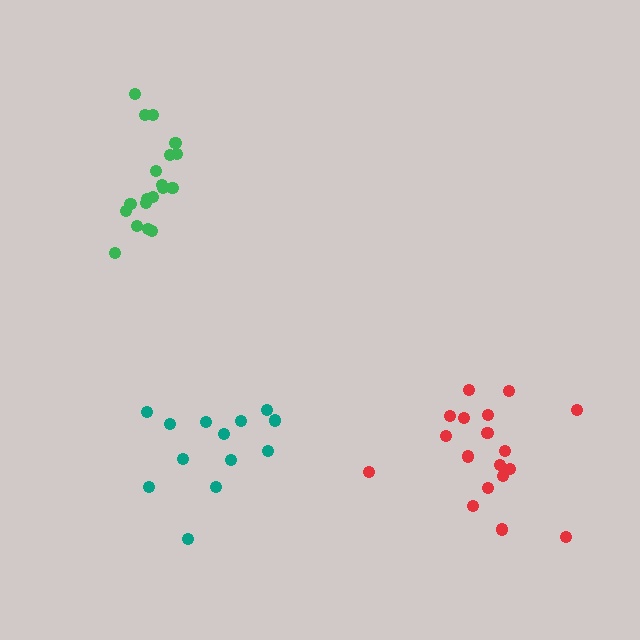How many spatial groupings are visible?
There are 3 spatial groupings.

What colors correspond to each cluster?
The clusters are colored: green, teal, red.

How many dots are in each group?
Group 1: 19 dots, Group 2: 13 dots, Group 3: 18 dots (50 total).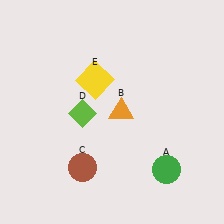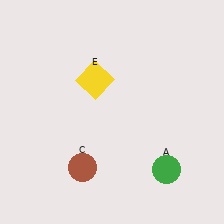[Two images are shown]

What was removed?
The orange triangle (B), the lime diamond (D) were removed in Image 2.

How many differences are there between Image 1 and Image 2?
There are 2 differences between the two images.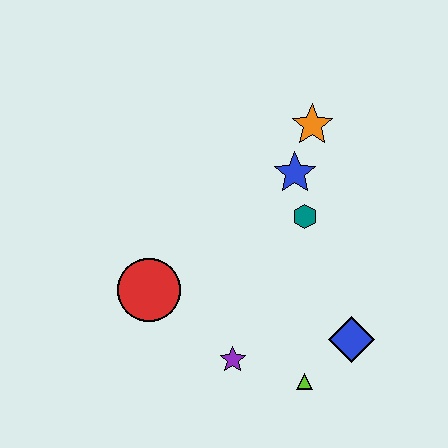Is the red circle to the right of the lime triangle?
No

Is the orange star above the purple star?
Yes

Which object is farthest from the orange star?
The lime triangle is farthest from the orange star.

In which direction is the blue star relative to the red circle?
The blue star is to the right of the red circle.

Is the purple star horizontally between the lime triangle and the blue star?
No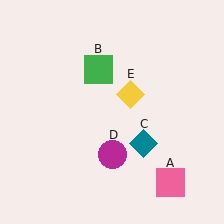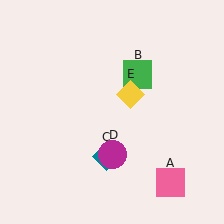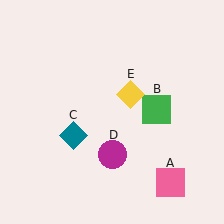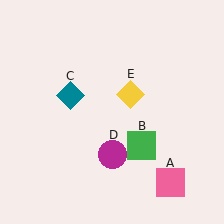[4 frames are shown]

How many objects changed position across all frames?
2 objects changed position: green square (object B), teal diamond (object C).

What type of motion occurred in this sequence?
The green square (object B), teal diamond (object C) rotated clockwise around the center of the scene.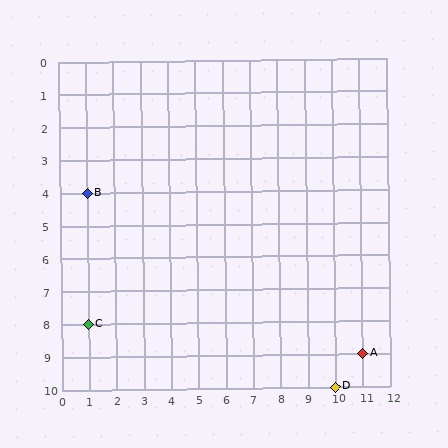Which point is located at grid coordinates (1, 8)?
Point C is at (1, 8).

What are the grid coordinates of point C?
Point C is at grid coordinates (1, 8).